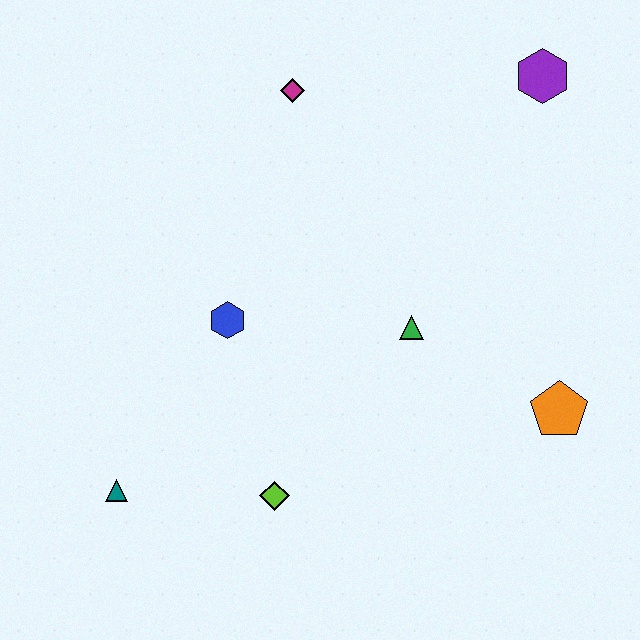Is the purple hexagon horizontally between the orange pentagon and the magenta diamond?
Yes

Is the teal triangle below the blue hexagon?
Yes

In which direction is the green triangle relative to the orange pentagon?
The green triangle is to the left of the orange pentagon.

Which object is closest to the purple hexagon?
The magenta diamond is closest to the purple hexagon.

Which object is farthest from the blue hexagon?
The purple hexagon is farthest from the blue hexagon.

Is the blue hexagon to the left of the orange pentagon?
Yes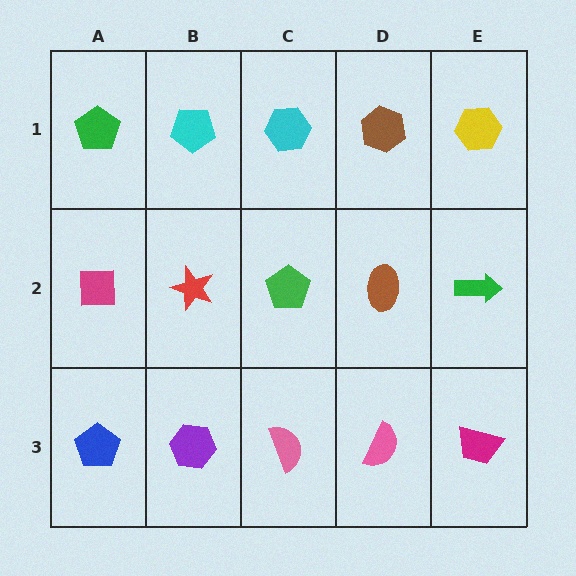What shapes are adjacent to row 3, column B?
A red star (row 2, column B), a blue pentagon (row 3, column A), a pink semicircle (row 3, column C).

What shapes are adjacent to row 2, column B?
A cyan pentagon (row 1, column B), a purple hexagon (row 3, column B), a magenta square (row 2, column A), a green pentagon (row 2, column C).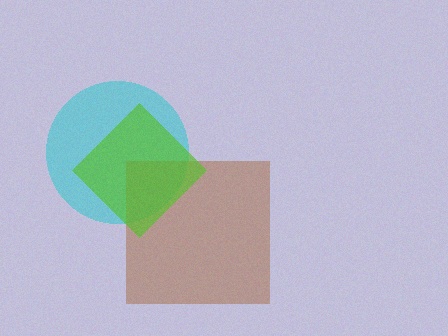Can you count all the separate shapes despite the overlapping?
Yes, there are 3 separate shapes.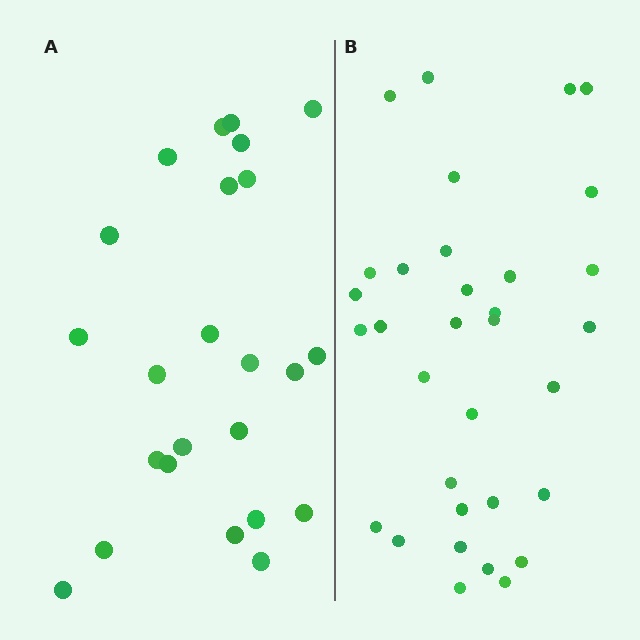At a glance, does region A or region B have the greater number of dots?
Region B (the right region) has more dots.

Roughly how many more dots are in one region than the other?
Region B has roughly 8 or so more dots than region A.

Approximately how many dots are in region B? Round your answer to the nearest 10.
About 30 dots. (The exact count is 33, which rounds to 30.)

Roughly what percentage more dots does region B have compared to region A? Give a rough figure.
About 40% more.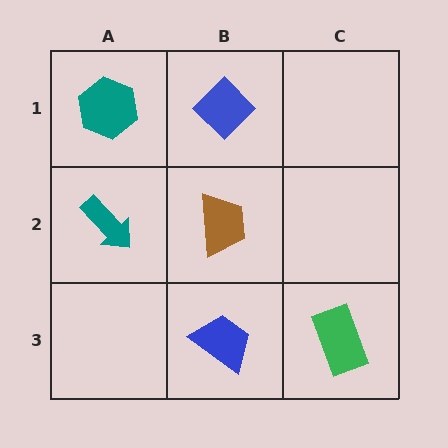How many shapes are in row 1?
2 shapes.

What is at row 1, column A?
A teal hexagon.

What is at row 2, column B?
A brown trapezoid.